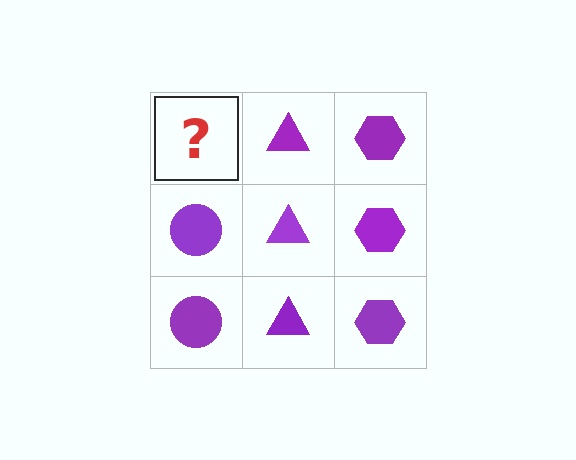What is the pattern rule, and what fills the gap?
The rule is that each column has a consistent shape. The gap should be filled with a purple circle.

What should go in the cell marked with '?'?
The missing cell should contain a purple circle.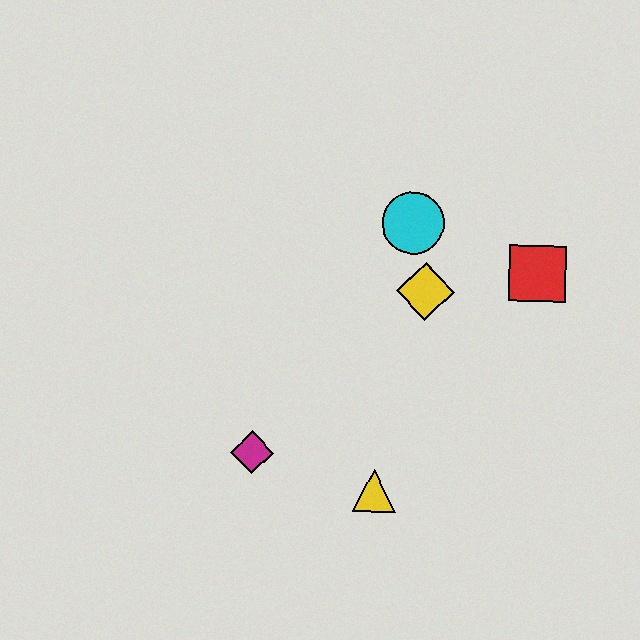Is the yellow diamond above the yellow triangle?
Yes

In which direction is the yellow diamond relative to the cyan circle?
The yellow diamond is below the cyan circle.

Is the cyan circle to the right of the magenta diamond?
Yes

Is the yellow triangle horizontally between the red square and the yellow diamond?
No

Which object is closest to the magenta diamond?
The yellow triangle is closest to the magenta diamond.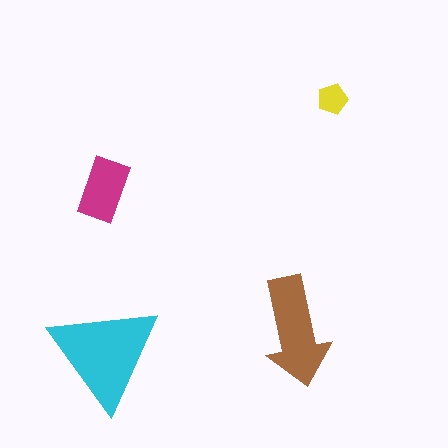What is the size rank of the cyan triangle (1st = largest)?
1st.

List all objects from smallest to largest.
The yellow pentagon, the magenta rectangle, the brown arrow, the cyan triangle.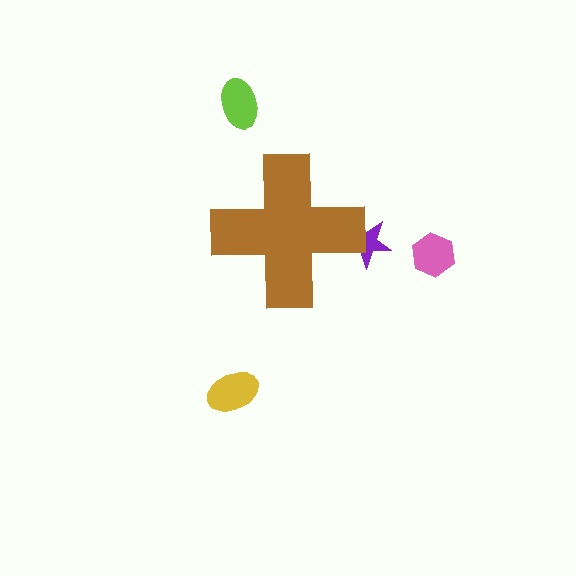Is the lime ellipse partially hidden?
No, the lime ellipse is fully visible.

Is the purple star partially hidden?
Yes, the purple star is partially hidden behind the brown cross.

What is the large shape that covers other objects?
A brown cross.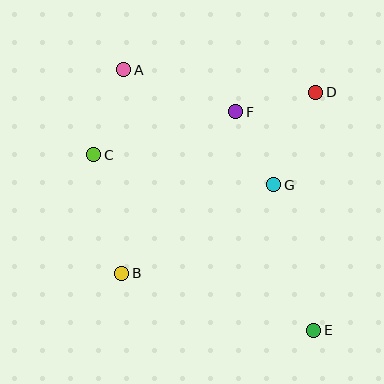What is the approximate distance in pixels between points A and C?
The distance between A and C is approximately 90 pixels.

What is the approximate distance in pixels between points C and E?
The distance between C and E is approximately 282 pixels.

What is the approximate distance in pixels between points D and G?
The distance between D and G is approximately 101 pixels.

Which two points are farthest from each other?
Points A and E are farthest from each other.